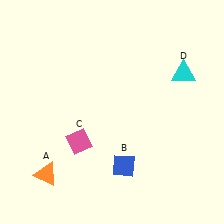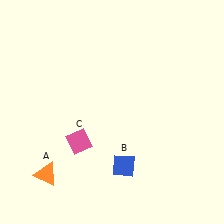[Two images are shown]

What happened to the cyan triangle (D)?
The cyan triangle (D) was removed in Image 2. It was in the top-right area of Image 1.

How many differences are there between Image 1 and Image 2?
There is 1 difference between the two images.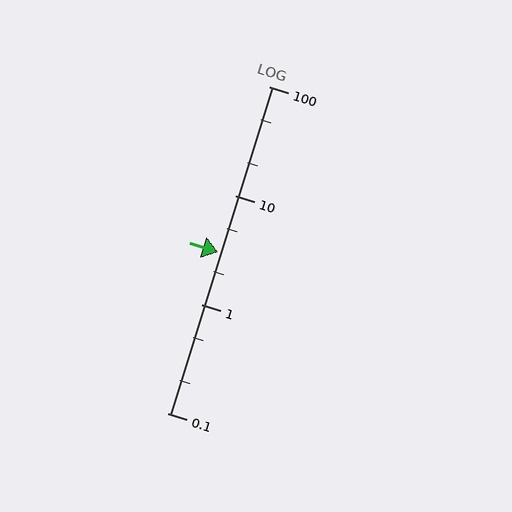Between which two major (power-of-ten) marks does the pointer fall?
The pointer is between 1 and 10.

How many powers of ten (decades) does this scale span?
The scale spans 3 decades, from 0.1 to 100.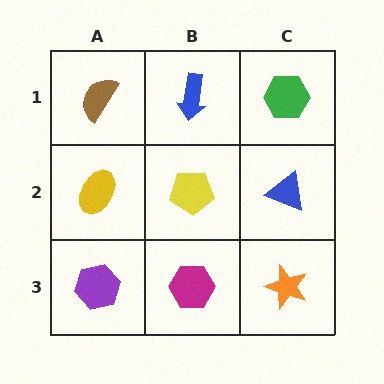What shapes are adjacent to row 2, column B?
A blue arrow (row 1, column B), a magenta hexagon (row 3, column B), a yellow ellipse (row 2, column A), a blue triangle (row 2, column C).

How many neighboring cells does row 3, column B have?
3.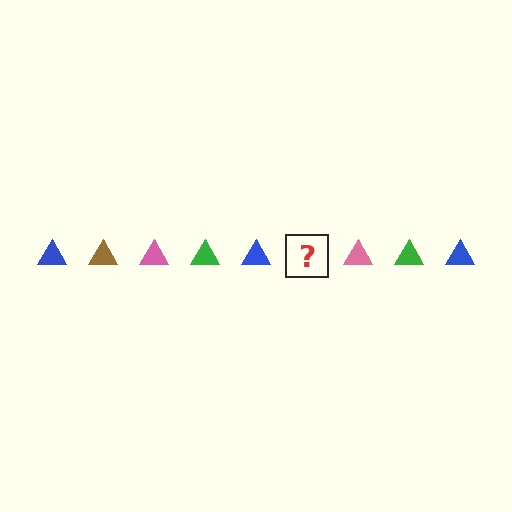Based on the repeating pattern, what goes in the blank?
The blank should be a brown triangle.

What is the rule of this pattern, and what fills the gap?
The rule is that the pattern cycles through blue, brown, pink, green triangles. The gap should be filled with a brown triangle.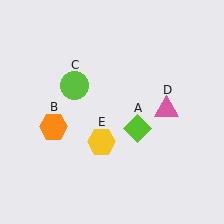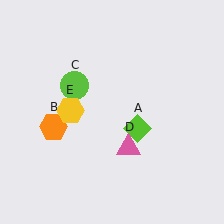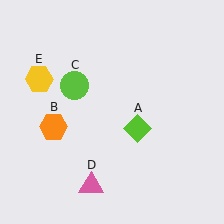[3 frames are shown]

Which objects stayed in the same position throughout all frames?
Lime diamond (object A) and orange hexagon (object B) and lime circle (object C) remained stationary.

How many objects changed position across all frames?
2 objects changed position: pink triangle (object D), yellow hexagon (object E).